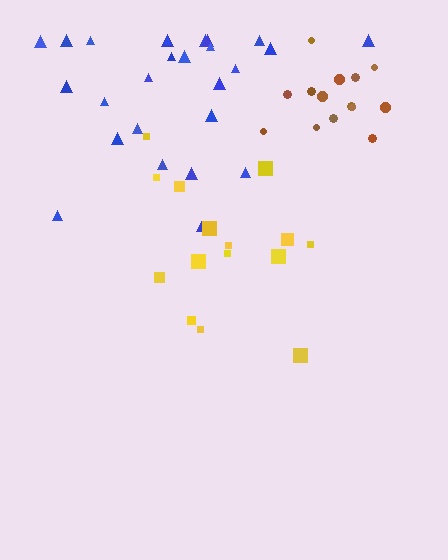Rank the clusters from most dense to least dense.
brown, blue, yellow.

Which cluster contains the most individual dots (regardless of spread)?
Blue (26).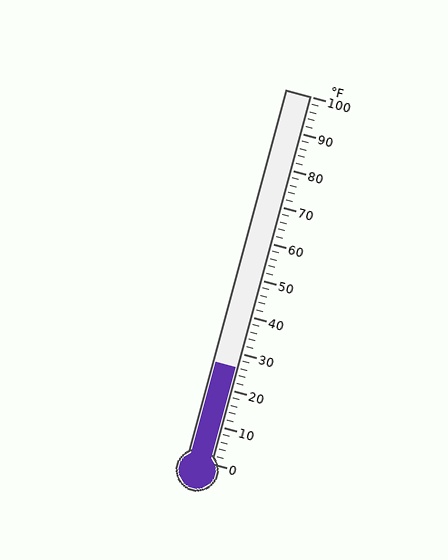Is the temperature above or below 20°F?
The temperature is above 20°F.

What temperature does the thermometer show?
The thermometer shows approximately 26°F.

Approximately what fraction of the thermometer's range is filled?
The thermometer is filled to approximately 25% of its range.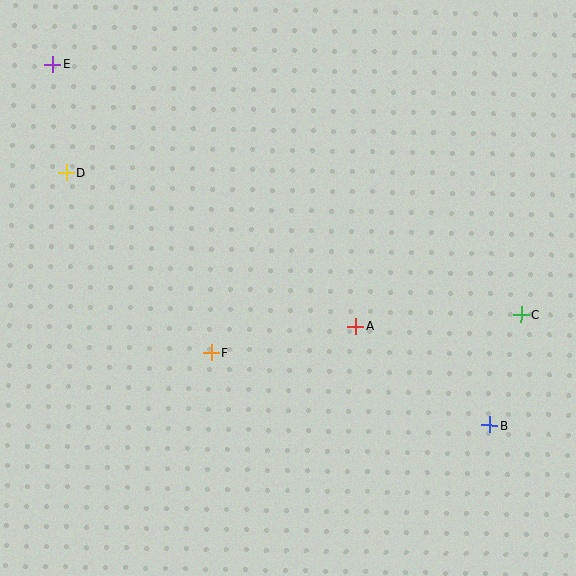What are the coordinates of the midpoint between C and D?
The midpoint between C and D is at (293, 244).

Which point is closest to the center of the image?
Point A at (356, 327) is closest to the center.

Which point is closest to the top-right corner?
Point C is closest to the top-right corner.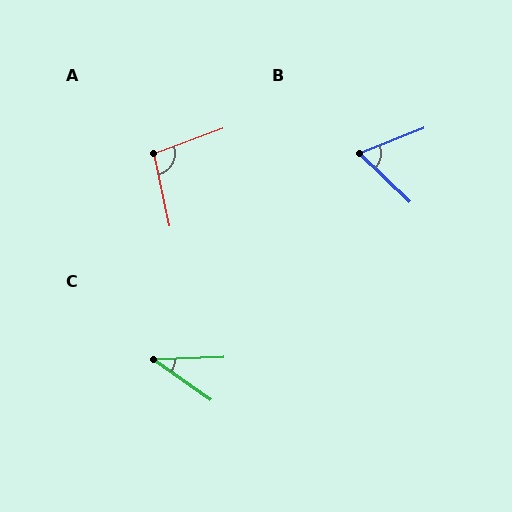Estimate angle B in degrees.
Approximately 65 degrees.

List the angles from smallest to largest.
C (37°), B (65°), A (98°).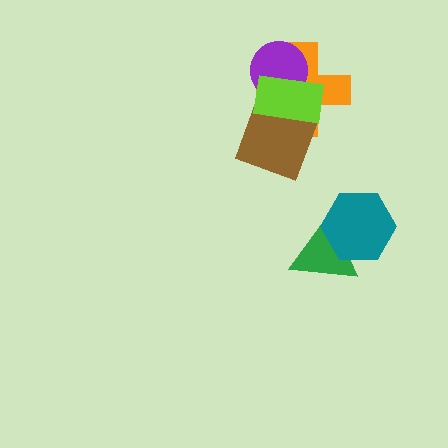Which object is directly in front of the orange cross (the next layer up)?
The purple circle is directly in front of the orange cross.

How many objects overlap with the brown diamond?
2 objects overlap with the brown diamond.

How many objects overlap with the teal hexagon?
1 object overlaps with the teal hexagon.